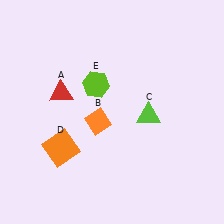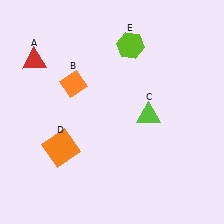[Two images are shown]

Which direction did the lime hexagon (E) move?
The lime hexagon (E) moved up.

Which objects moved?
The objects that moved are: the red triangle (A), the orange diamond (B), the lime hexagon (E).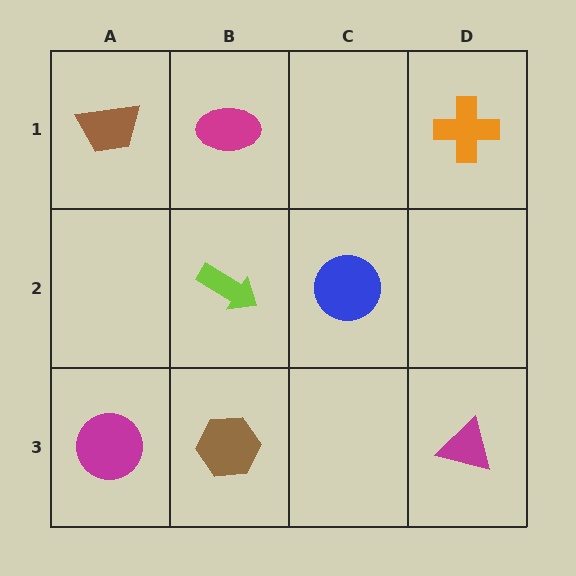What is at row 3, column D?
A magenta triangle.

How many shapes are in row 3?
3 shapes.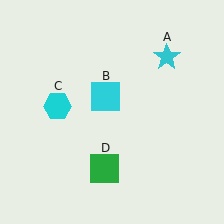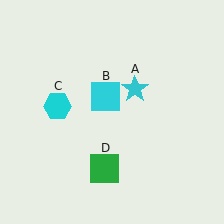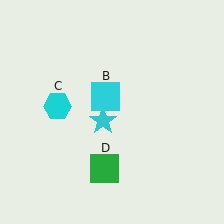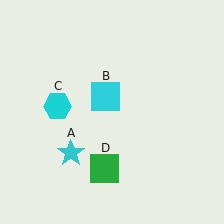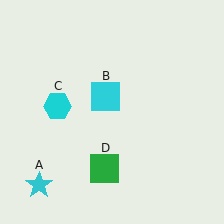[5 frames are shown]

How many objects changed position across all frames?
1 object changed position: cyan star (object A).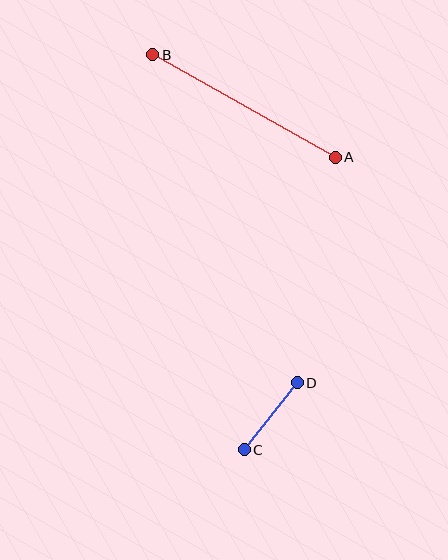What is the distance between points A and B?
The distance is approximately 210 pixels.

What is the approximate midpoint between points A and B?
The midpoint is at approximately (244, 106) pixels.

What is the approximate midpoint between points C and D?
The midpoint is at approximately (271, 416) pixels.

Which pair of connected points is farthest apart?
Points A and B are farthest apart.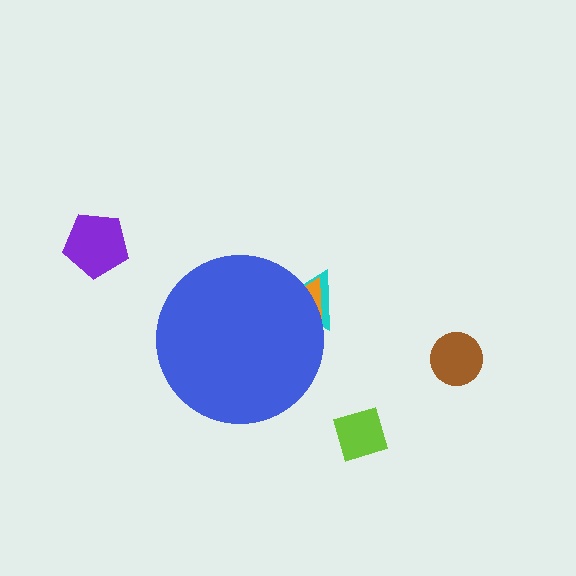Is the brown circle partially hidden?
No, the brown circle is fully visible.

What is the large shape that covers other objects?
A blue circle.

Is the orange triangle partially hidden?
Yes, the orange triangle is partially hidden behind the blue circle.